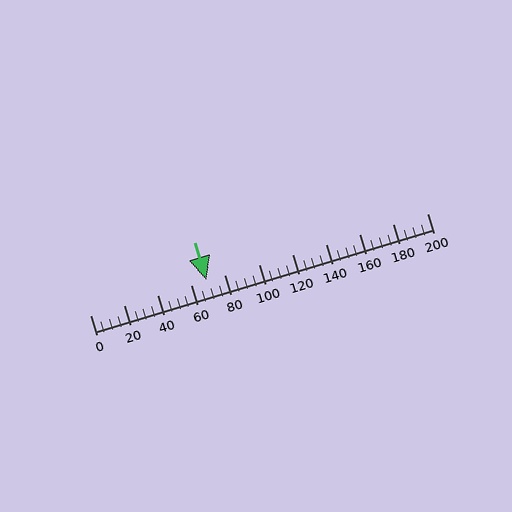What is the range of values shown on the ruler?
The ruler shows values from 0 to 200.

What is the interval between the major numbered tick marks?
The major tick marks are spaced 20 units apart.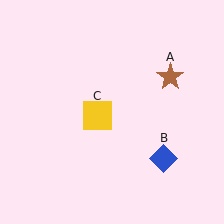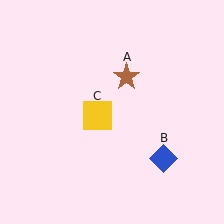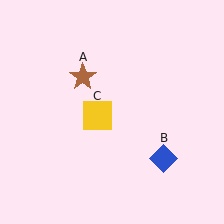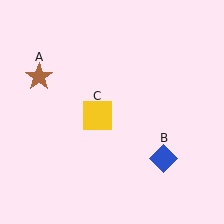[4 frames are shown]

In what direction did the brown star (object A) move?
The brown star (object A) moved left.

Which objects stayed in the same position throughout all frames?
Blue diamond (object B) and yellow square (object C) remained stationary.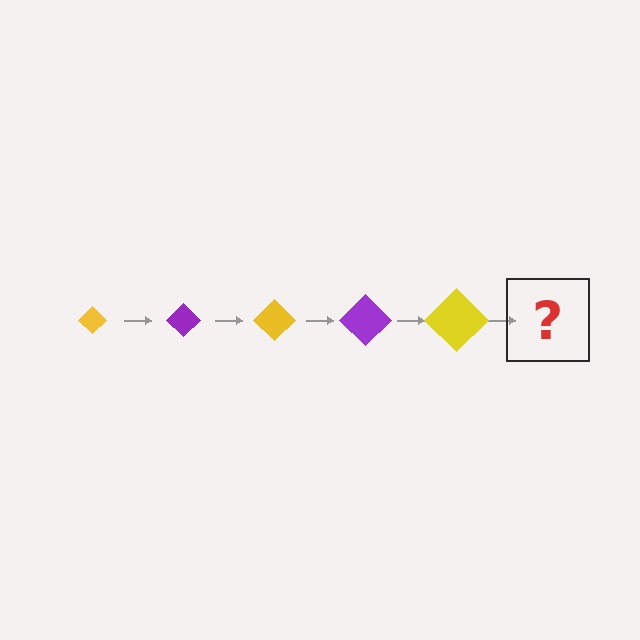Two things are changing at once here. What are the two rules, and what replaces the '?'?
The two rules are that the diamond grows larger each step and the color cycles through yellow and purple. The '?' should be a purple diamond, larger than the previous one.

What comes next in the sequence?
The next element should be a purple diamond, larger than the previous one.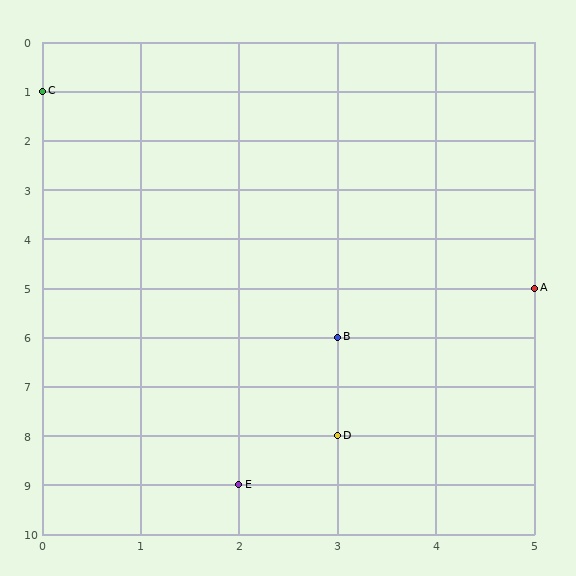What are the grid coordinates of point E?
Point E is at grid coordinates (2, 9).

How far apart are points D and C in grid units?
Points D and C are 3 columns and 7 rows apart (about 7.6 grid units diagonally).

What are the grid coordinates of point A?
Point A is at grid coordinates (5, 5).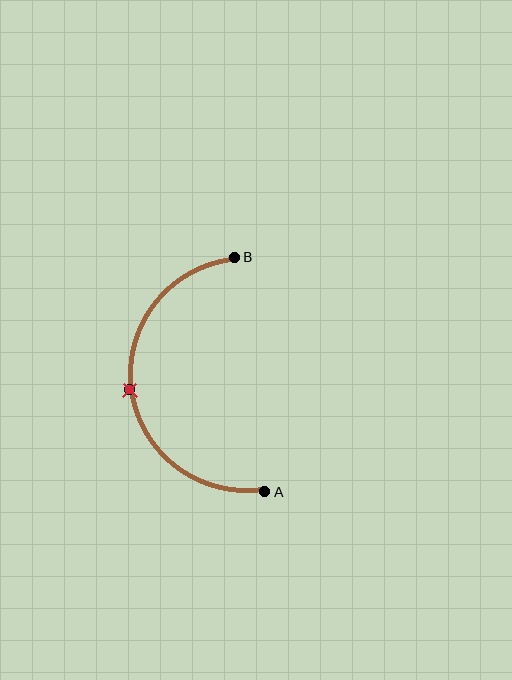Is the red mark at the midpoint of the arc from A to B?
Yes. The red mark lies on the arc at equal arc-length from both A and B — it is the arc midpoint.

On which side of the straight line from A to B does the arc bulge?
The arc bulges to the left of the straight line connecting A and B.